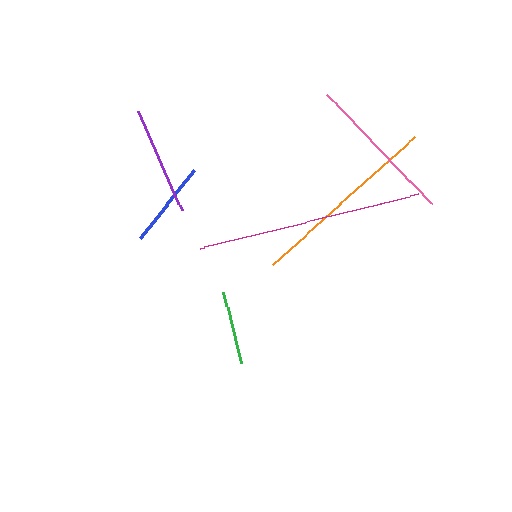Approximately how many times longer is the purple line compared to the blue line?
The purple line is approximately 1.2 times the length of the blue line.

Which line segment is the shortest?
The green line is the shortest at approximately 73 pixels.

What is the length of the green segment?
The green segment is approximately 73 pixels long.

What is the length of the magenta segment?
The magenta segment is approximately 224 pixels long.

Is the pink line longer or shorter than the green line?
The pink line is longer than the green line.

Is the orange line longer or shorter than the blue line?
The orange line is longer than the blue line.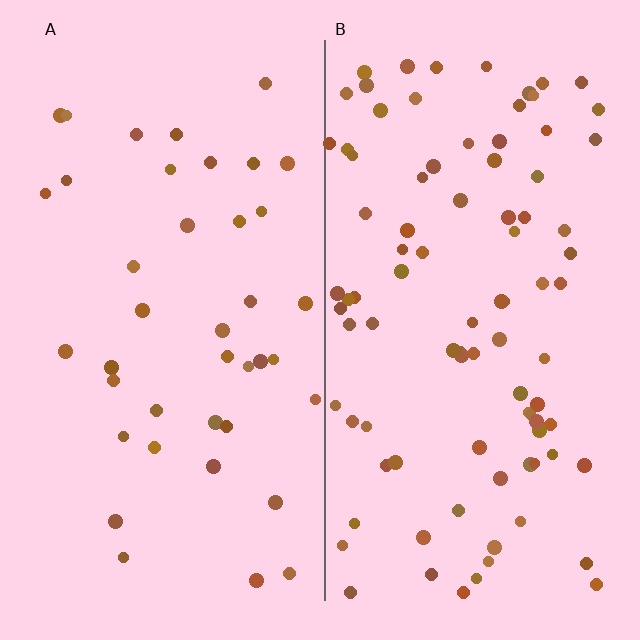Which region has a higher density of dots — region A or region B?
B (the right).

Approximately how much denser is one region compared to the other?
Approximately 2.3× — region B over region A.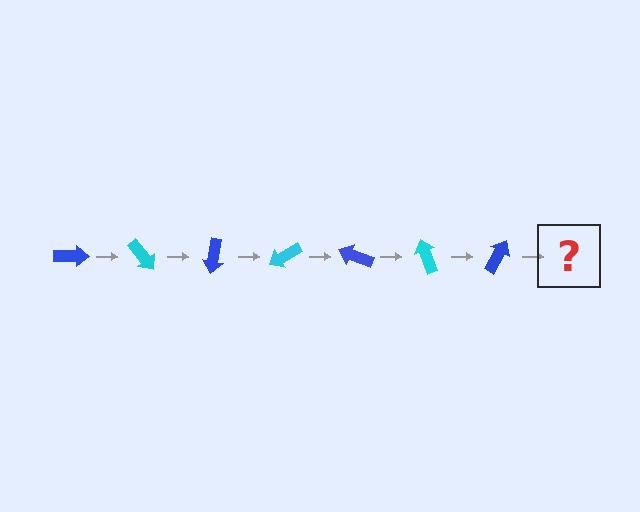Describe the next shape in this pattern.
It should be a cyan arrow, rotated 350 degrees from the start.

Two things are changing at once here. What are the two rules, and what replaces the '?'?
The two rules are that it rotates 50 degrees each step and the color cycles through blue and cyan. The '?' should be a cyan arrow, rotated 350 degrees from the start.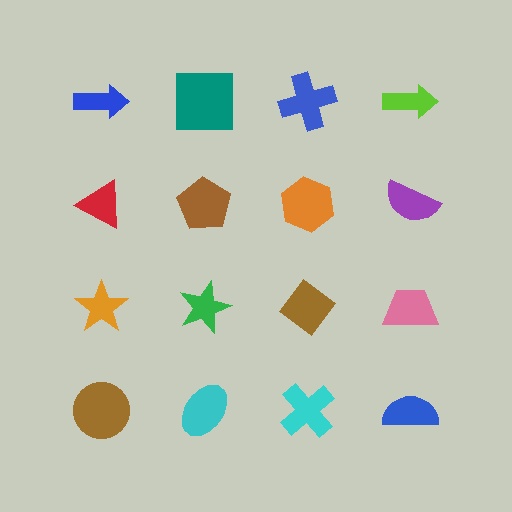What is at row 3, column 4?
A pink trapezoid.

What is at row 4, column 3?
A cyan cross.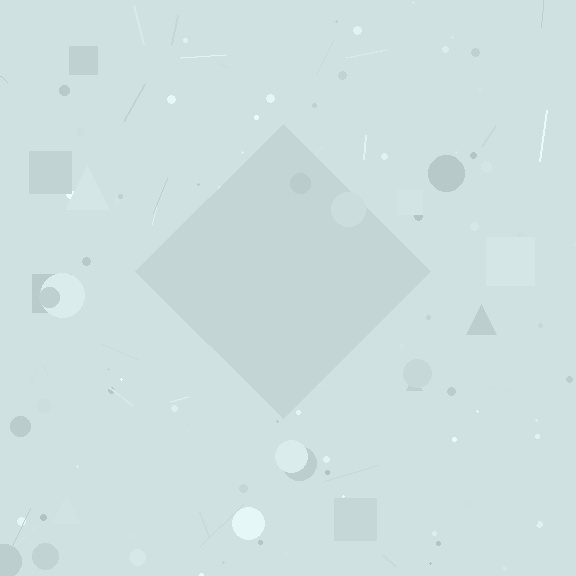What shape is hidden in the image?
A diamond is hidden in the image.